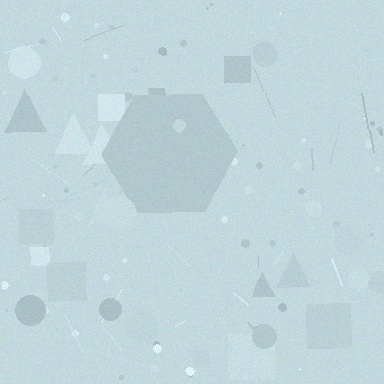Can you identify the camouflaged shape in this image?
The camouflaged shape is a hexagon.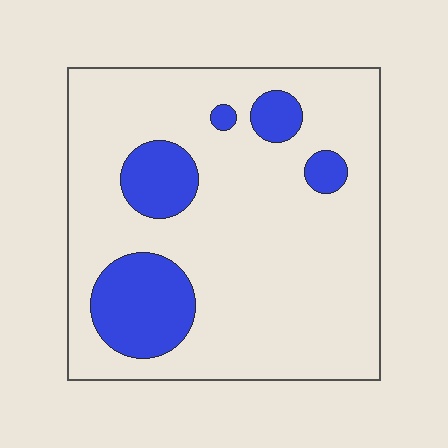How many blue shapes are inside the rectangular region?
5.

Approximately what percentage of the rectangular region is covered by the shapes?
Approximately 20%.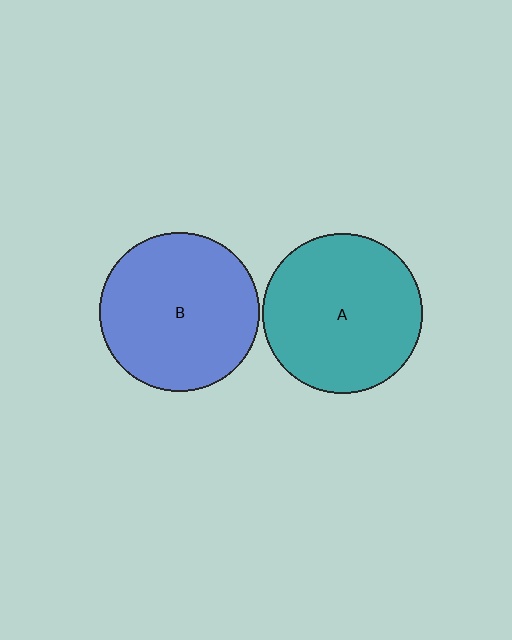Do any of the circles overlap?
No, none of the circles overlap.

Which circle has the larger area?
Circle A (teal).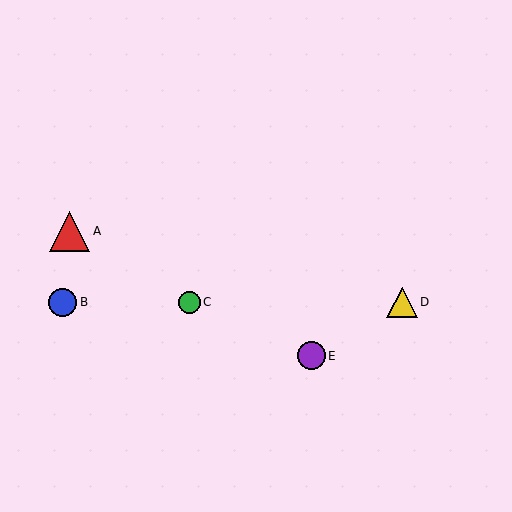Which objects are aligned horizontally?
Objects B, C, D are aligned horizontally.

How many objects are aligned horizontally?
3 objects (B, C, D) are aligned horizontally.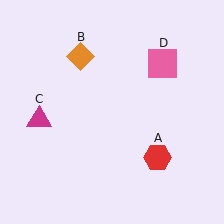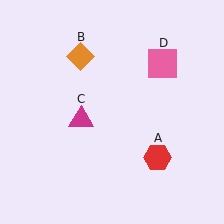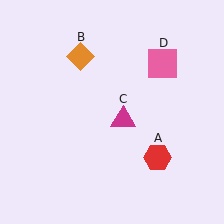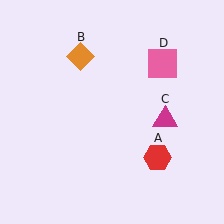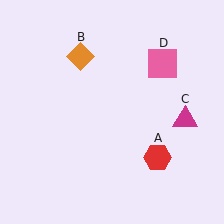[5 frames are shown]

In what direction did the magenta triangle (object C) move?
The magenta triangle (object C) moved right.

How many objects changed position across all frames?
1 object changed position: magenta triangle (object C).